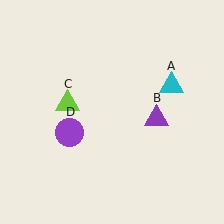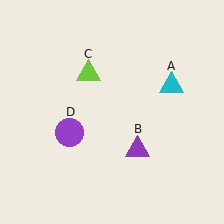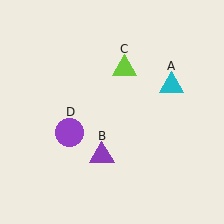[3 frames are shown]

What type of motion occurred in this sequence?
The purple triangle (object B), lime triangle (object C) rotated clockwise around the center of the scene.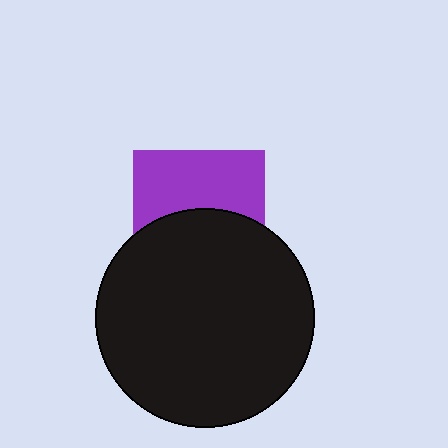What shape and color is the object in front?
The object in front is a black circle.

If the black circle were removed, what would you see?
You would see the complete purple square.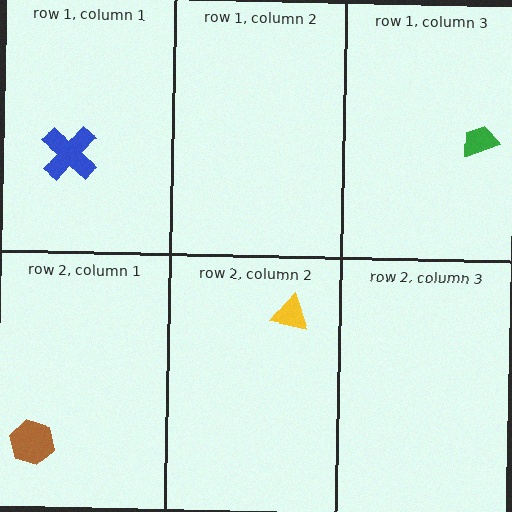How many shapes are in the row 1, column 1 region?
1.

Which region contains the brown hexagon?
The row 2, column 1 region.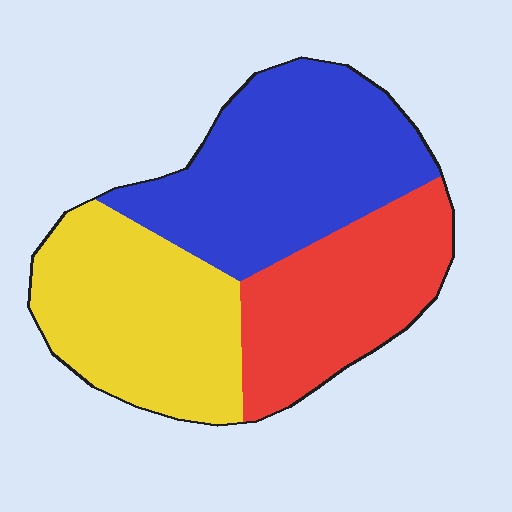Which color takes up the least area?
Red, at roughly 30%.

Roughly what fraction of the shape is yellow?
Yellow covers 33% of the shape.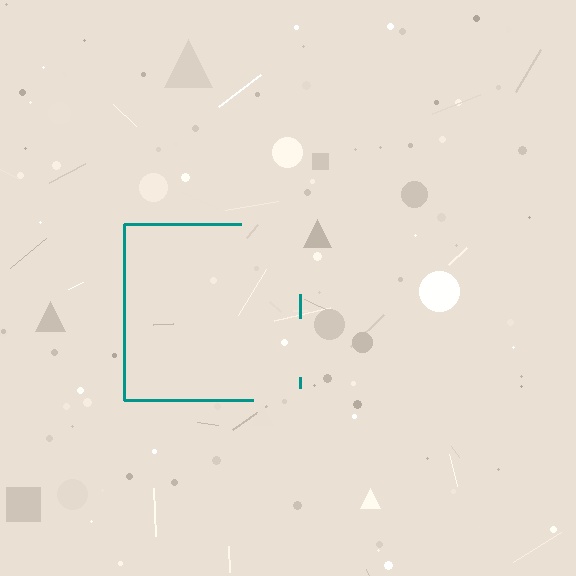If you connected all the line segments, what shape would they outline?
They would outline a square.